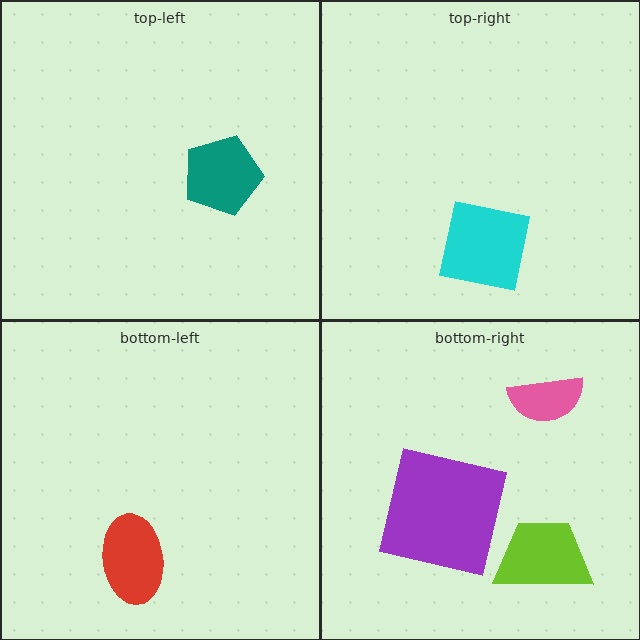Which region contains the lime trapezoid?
The bottom-right region.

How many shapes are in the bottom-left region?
1.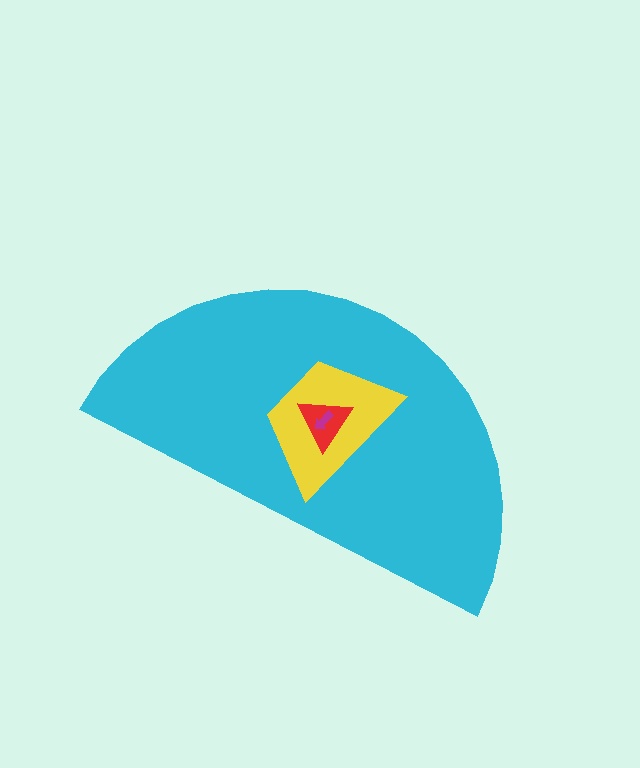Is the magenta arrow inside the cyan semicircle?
Yes.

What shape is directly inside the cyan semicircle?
The yellow trapezoid.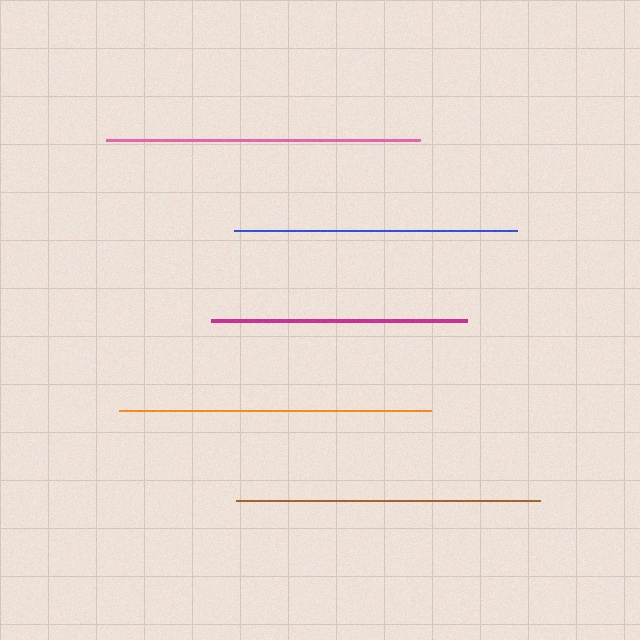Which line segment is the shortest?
The magenta line is the shortest at approximately 255 pixels.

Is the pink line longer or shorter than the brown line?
The pink line is longer than the brown line.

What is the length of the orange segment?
The orange segment is approximately 312 pixels long.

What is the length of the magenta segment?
The magenta segment is approximately 255 pixels long.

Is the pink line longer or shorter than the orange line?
The pink line is longer than the orange line.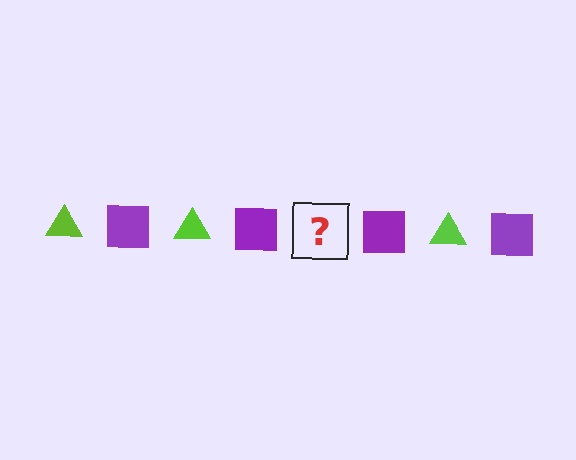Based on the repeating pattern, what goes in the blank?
The blank should be a lime triangle.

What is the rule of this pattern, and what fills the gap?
The rule is that the pattern alternates between lime triangle and purple square. The gap should be filled with a lime triangle.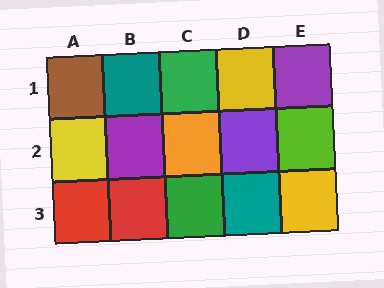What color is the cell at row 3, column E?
Yellow.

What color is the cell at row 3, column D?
Teal.